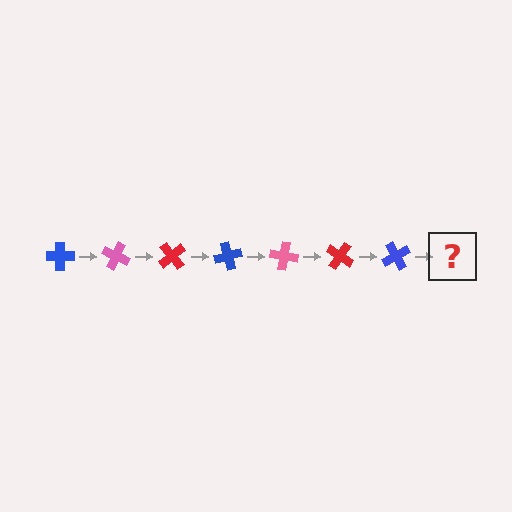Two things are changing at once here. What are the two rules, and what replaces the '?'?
The two rules are that it rotates 25 degrees each step and the color cycles through blue, pink, and red. The '?' should be a pink cross, rotated 175 degrees from the start.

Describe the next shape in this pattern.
It should be a pink cross, rotated 175 degrees from the start.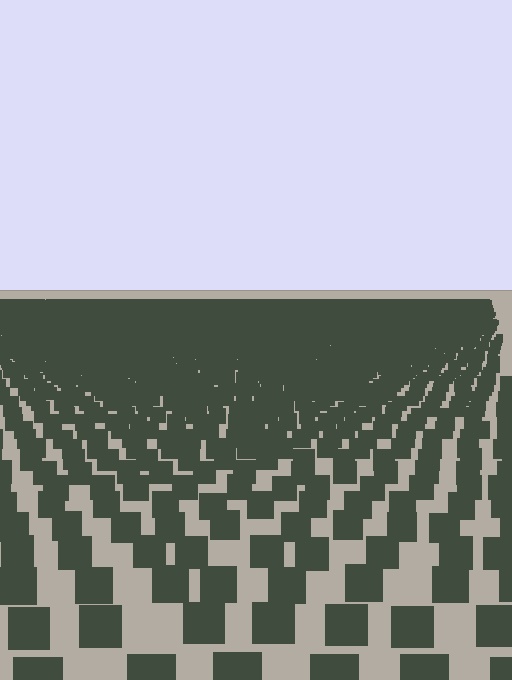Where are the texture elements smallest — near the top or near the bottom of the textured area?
Near the top.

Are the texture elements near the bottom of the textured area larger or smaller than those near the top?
Larger. Near the bottom, elements are closer to the viewer and appear at a bigger on-screen size.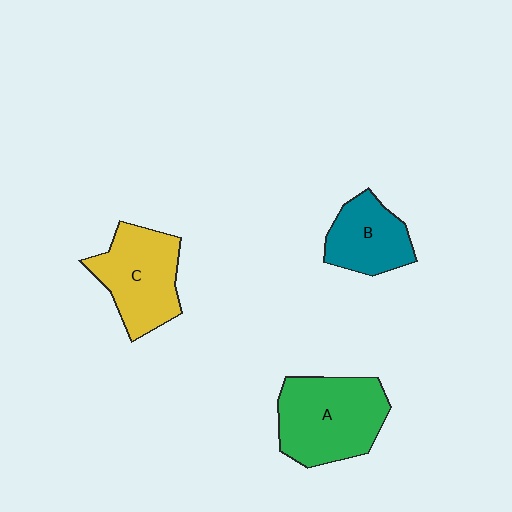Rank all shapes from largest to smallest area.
From largest to smallest: A (green), C (yellow), B (teal).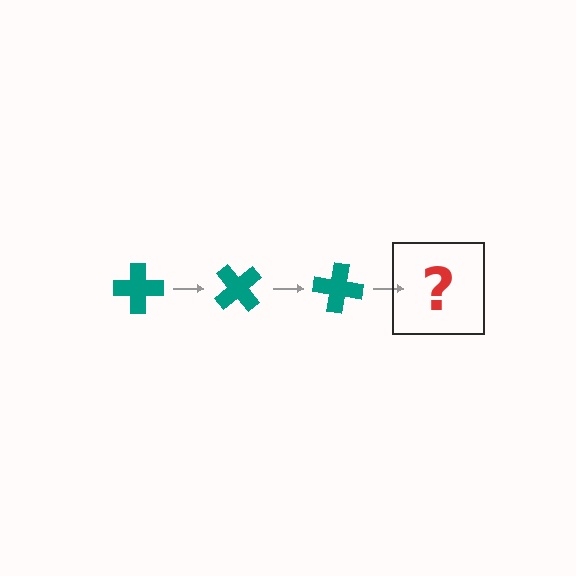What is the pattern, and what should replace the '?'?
The pattern is that the cross rotates 50 degrees each step. The '?' should be a teal cross rotated 150 degrees.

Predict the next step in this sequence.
The next step is a teal cross rotated 150 degrees.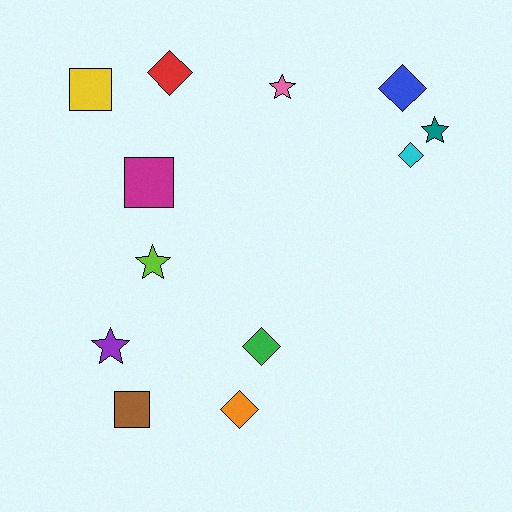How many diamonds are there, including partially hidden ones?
There are 5 diamonds.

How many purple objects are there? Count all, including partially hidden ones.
There is 1 purple object.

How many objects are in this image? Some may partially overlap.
There are 12 objects.